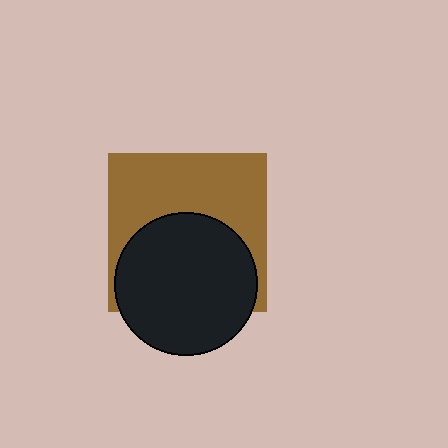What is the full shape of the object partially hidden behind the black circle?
The partially hidden object is a brown square.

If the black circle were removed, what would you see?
You would see the complete brown square.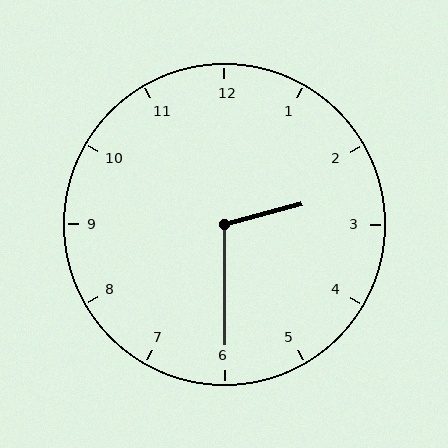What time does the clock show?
2:30.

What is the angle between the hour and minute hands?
Approximately 105 degrees.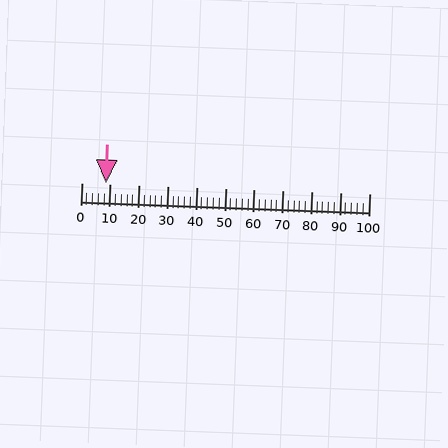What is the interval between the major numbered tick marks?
The major tick marks are spaced 10 units apart.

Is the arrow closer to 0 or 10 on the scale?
The arrow is closer to 10.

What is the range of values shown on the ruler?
The ruler shows values from 0 to 100.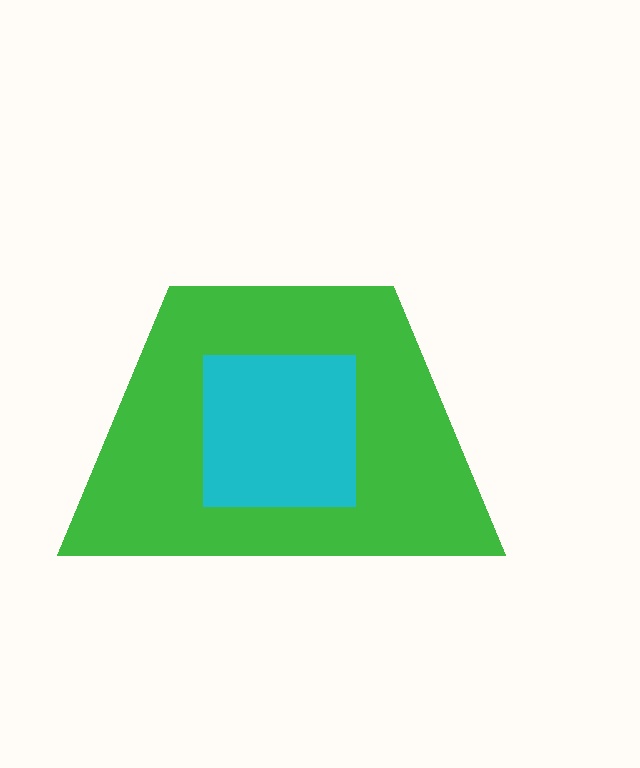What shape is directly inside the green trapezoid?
The cyan square.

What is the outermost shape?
The green trapezoid.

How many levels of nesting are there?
2.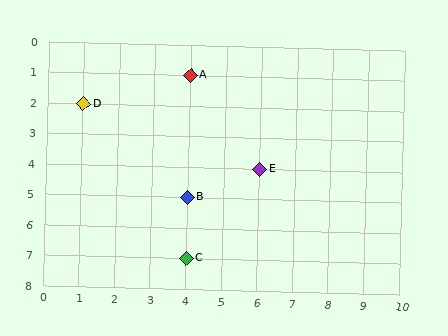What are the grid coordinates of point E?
Point E is at grid coordinates (6, 4).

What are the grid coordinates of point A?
Point A is at grid coordinates (4, 1).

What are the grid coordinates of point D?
Point D is at grid coordinates (1, 2).